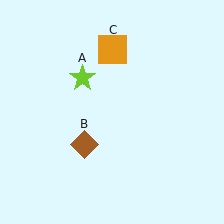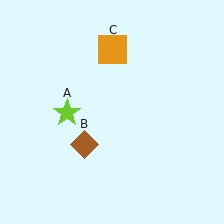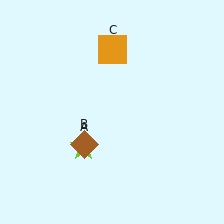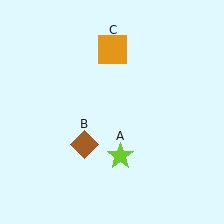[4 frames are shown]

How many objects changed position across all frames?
1 object changed position: lime star (object A).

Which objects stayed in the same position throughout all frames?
Brown diamond (object B) and orange square (object C) remained stationary.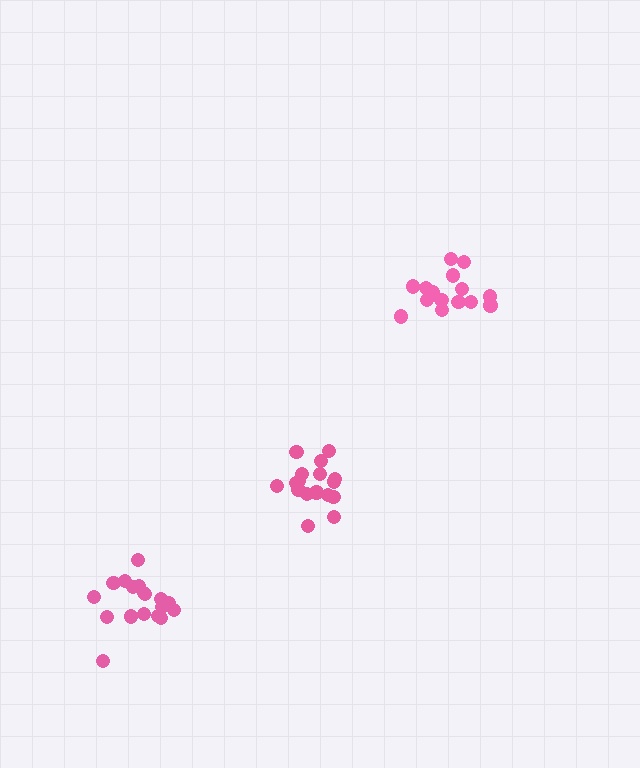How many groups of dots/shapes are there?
There are 3 groups.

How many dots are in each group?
Group 1: 17 dots, Group 2: 15 dots, Group 3: 18 dots (50 total).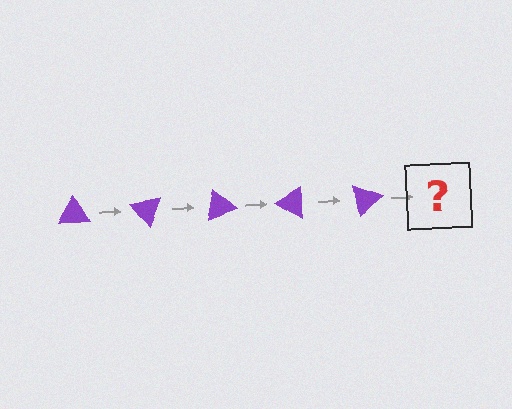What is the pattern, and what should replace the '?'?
The pattern is that the triangle rotates 50 degrees each step. The '?' should be a purple triangle rotated 250 degrees.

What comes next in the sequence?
The next element should be a purple triangle rotated 250 degrees.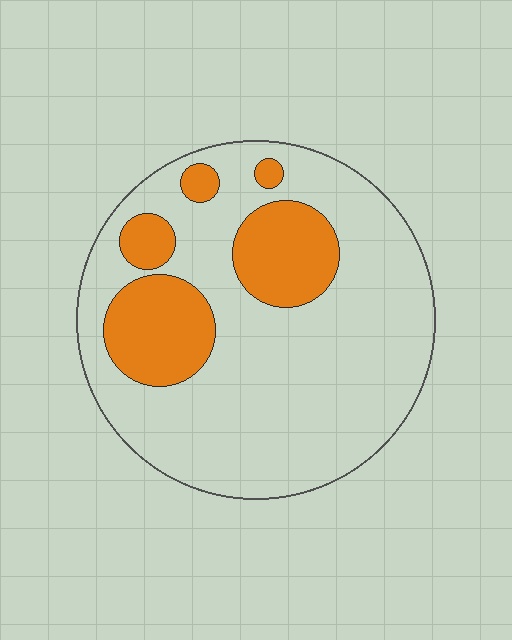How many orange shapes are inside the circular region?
5.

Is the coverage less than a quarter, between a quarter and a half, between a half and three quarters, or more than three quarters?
Less than a quarter.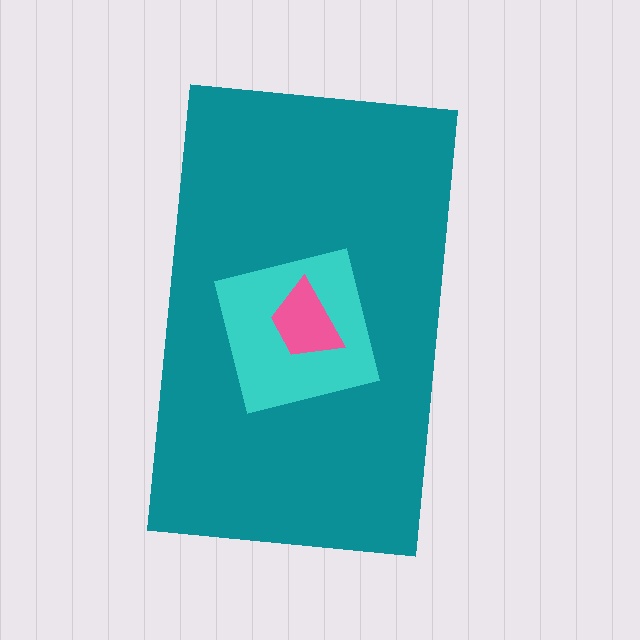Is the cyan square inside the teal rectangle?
Yes.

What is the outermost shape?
The teal rectangle.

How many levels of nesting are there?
3.